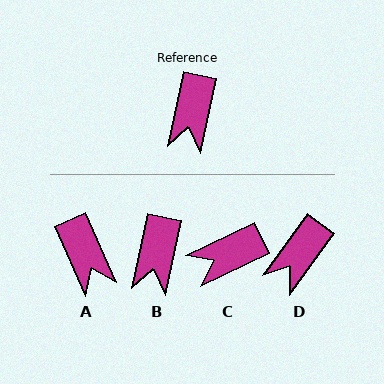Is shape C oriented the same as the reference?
No, it is off by about 53 degrees.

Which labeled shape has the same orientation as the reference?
B.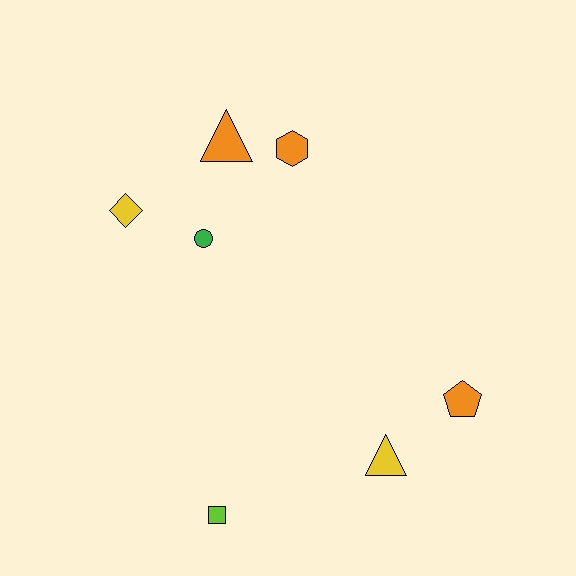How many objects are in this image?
There are 7 objects.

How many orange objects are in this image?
There are 3 orange objects.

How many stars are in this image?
There are no stars.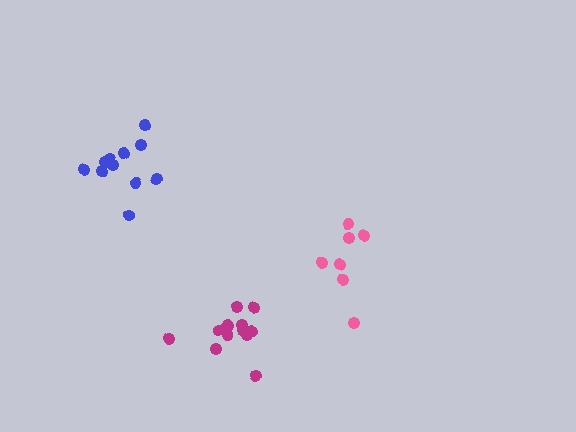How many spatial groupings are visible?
There are 3 spatial groupings.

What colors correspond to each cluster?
The clusters are colored: blue, pink, magenta.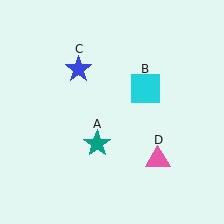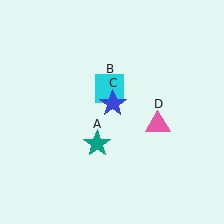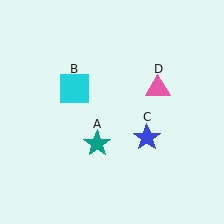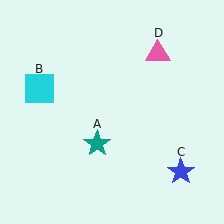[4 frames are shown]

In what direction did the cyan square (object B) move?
The cyan square (object B) moved left.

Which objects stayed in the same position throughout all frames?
Teal star (object A) remained stationary.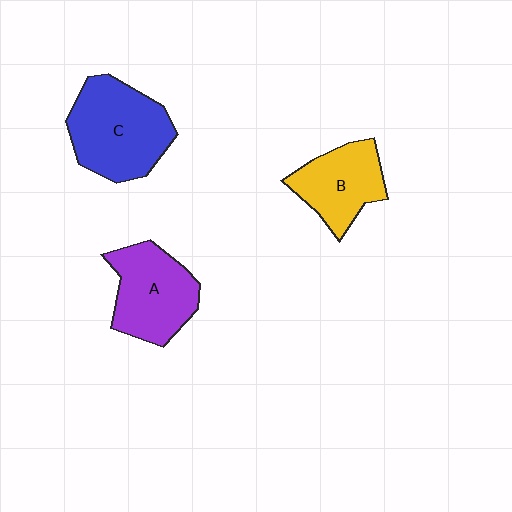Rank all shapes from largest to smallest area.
From largest to smallest: C (blue), A (purple), B (yellow).